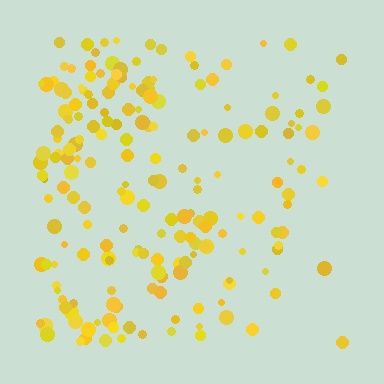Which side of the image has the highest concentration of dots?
The left.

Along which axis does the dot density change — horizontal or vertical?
Horizontal.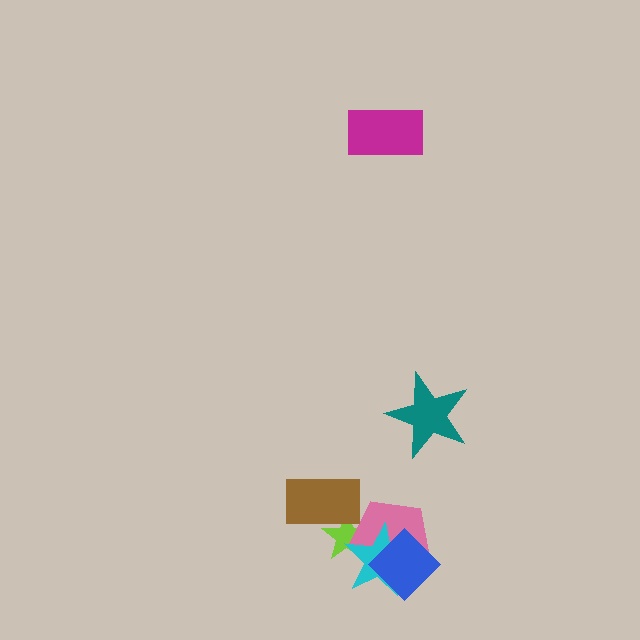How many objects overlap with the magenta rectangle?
0 objects overlap with the magenta rectangle.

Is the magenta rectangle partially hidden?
No, no other shape covers it.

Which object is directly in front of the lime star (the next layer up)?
The pink pentagon is directly in front of the lime star.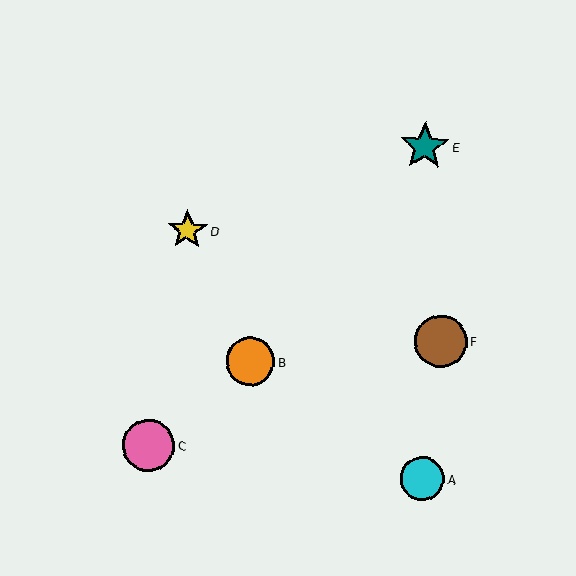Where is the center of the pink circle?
The center of the pink circle is at (149, 445).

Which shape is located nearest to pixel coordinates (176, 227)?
The yellow star (labeled D) at (187, 230) is nearest to that location.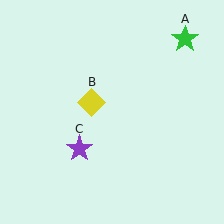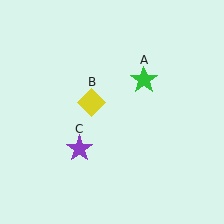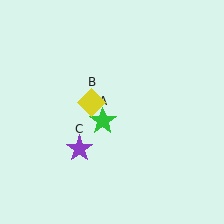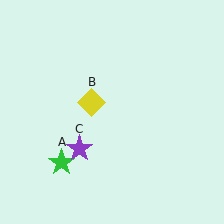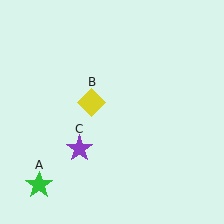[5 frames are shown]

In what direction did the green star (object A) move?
The green star (object A) moved down and to the left.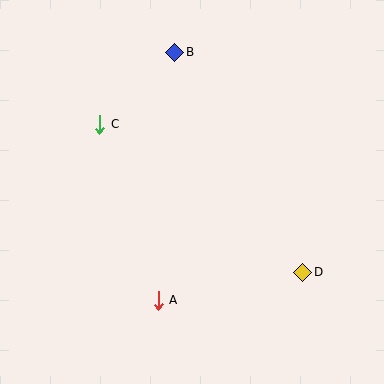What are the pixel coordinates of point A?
Point A is at (158, 300).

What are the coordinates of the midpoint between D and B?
The midpoint between D and B is at (239, 162).